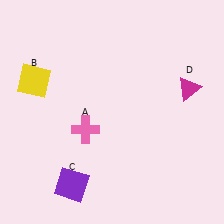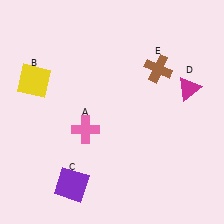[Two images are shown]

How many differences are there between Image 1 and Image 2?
There is 1 difference between the two images.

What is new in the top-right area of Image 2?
A brown cross (E) was added in the top-right area of Image 2.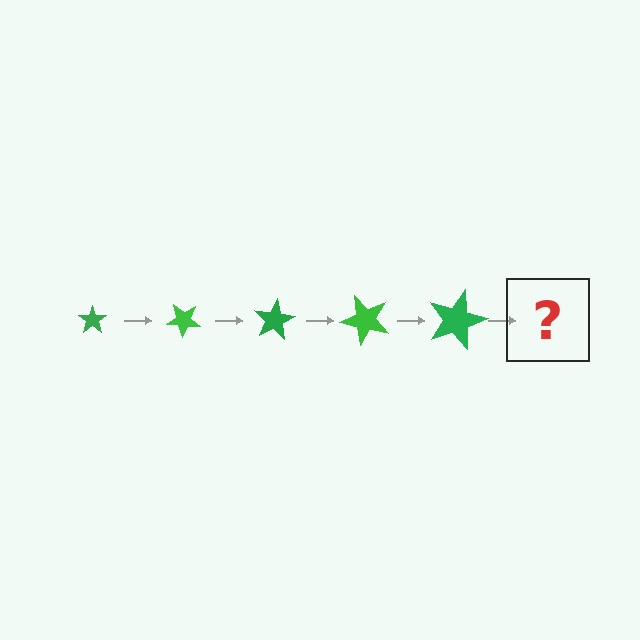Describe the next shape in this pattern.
It should be a star, larger than the previous one and rotated 200 degrees from the start.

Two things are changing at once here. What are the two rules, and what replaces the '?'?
The two rules are that the star grows larger each step and it rotates 40 degrees each step. The '?' should be a star, larger than the previous one and rotated 200 degrees from the start.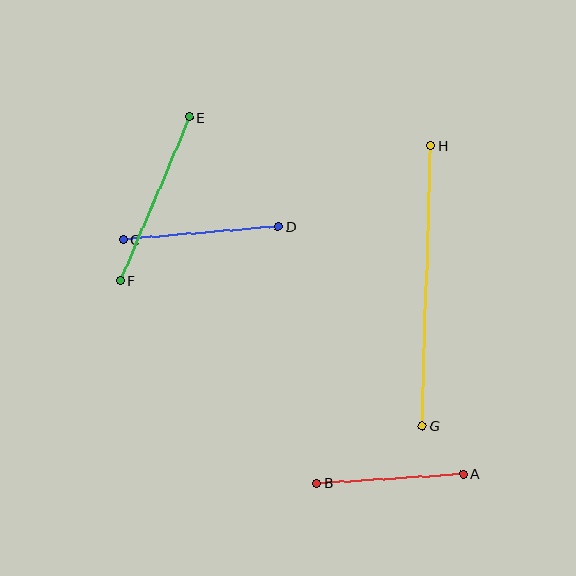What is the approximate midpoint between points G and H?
The midpoint is at approximately (426, 285) pixels.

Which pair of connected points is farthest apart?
Points G and H are farthest apart.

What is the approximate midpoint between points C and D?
The midpoint is at approximately (201, 233) pixels.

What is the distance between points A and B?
The distance is approximately 147 pixels.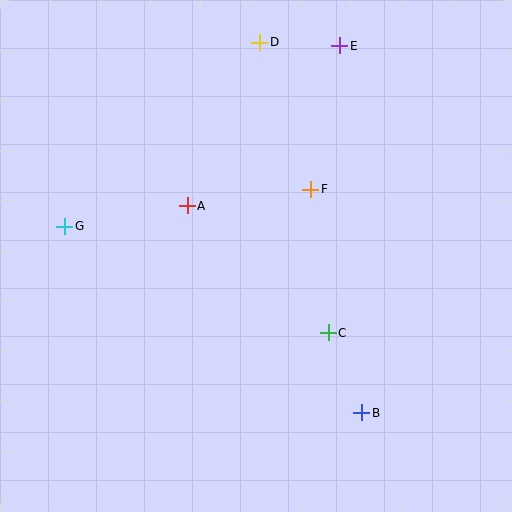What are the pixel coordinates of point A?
Point A is at (187, 206).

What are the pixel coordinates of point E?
Point E is at (340, 46).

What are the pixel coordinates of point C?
Point C is at (328, 333).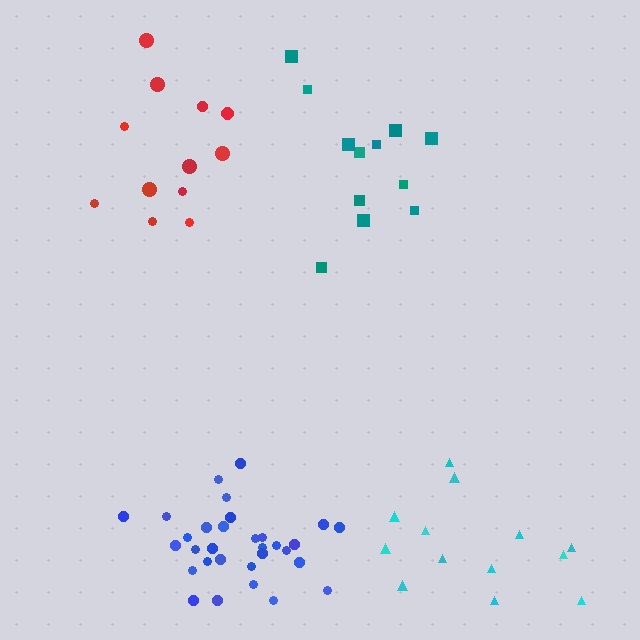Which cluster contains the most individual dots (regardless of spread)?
Blue (31).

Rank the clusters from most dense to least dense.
blue, red, cyan, teal.